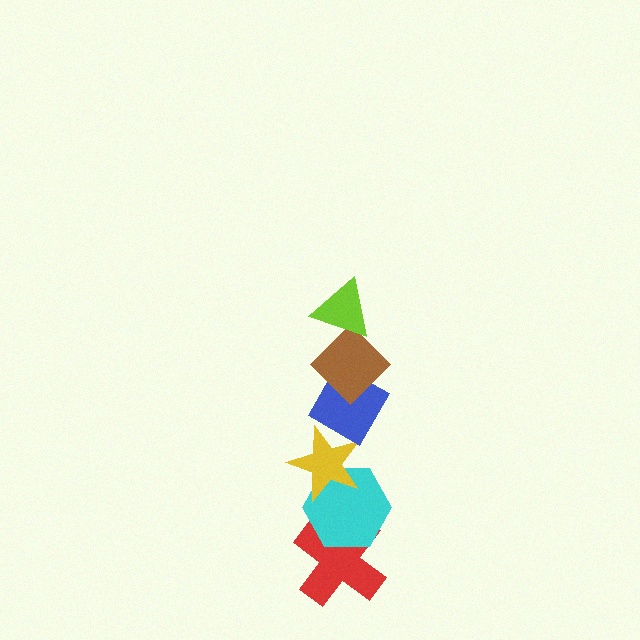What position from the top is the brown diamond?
The brown diamond is 2nd from the top.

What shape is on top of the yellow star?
The blue diamond is on top of the yellow star.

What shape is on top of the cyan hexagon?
The yellow star is on top of the cyan hexagon.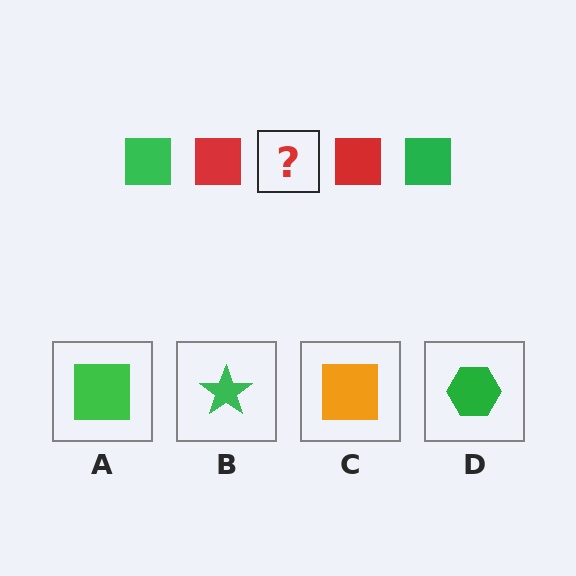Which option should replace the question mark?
Option A.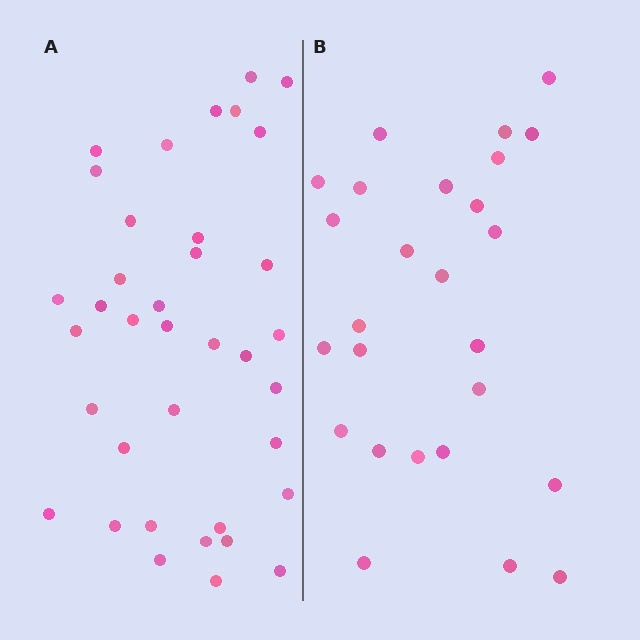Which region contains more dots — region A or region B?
Region A (the left region) has more dots.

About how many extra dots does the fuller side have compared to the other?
Region A has roughly 12 or so more dots than region B.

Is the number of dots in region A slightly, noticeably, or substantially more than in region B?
Region A has noticeably more, but not dramatically so. The ratio is roughly 1.4 to 1.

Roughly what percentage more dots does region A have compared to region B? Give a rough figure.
About 40% more.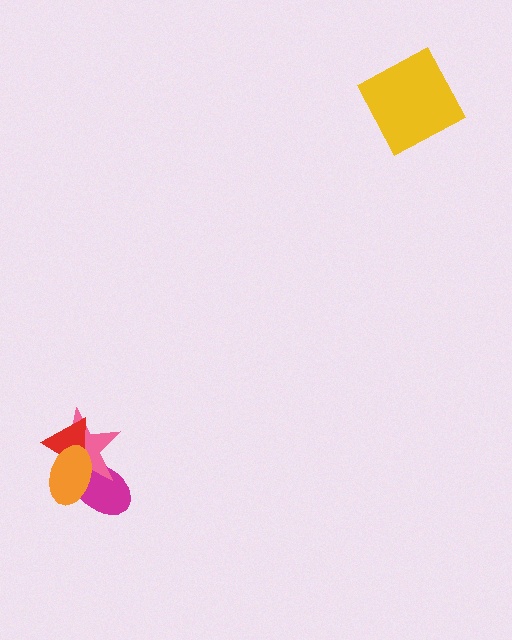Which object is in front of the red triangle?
The orange ellipse is in front of the red triangle.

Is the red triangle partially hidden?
Yes, it is partially covered by another shape.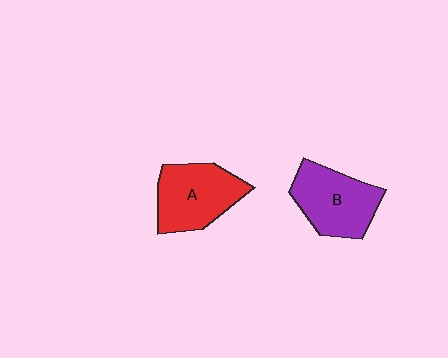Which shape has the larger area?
Shape A (red).